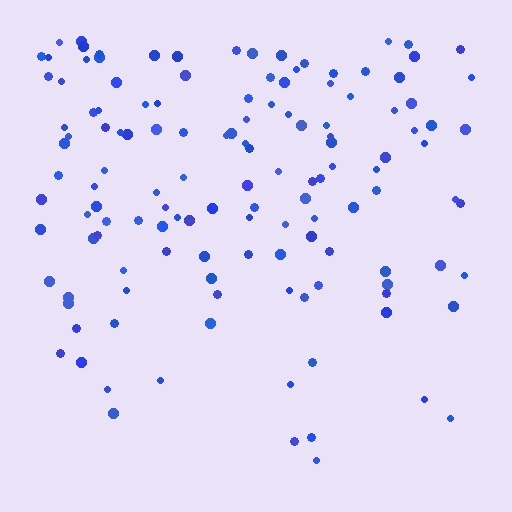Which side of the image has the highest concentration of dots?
The top.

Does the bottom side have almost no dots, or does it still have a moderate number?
Still a moderate number, just noticeably fewer than the top.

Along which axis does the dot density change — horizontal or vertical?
Vertical.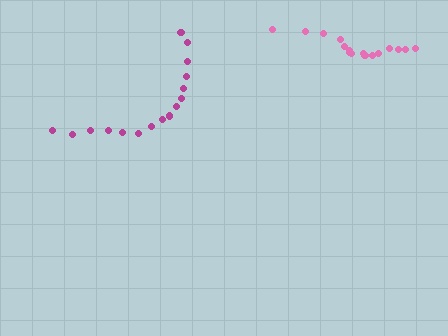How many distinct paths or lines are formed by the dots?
There are 2 distinct paths.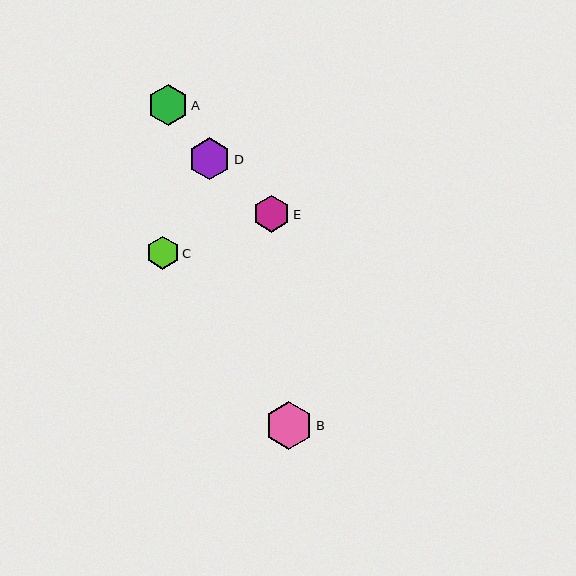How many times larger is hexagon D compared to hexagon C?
Hexagon D is approximately 1.3 times the size of hexagon C.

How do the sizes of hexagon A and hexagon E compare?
Hexagon A and hexagon E are approximately the same size.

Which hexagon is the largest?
Hexagon B is the largest with a size of approximately 48 pixels.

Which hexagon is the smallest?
Hexagon C is the smallest with a size of approximately 33 pixels.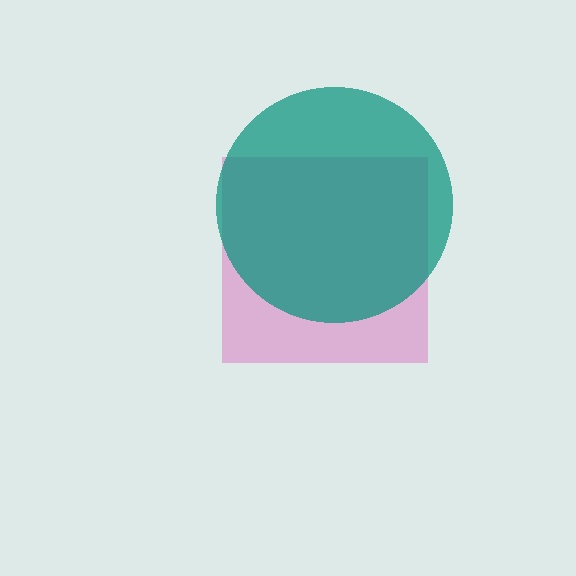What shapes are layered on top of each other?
The layered shapes are: a pink square, a teal circle.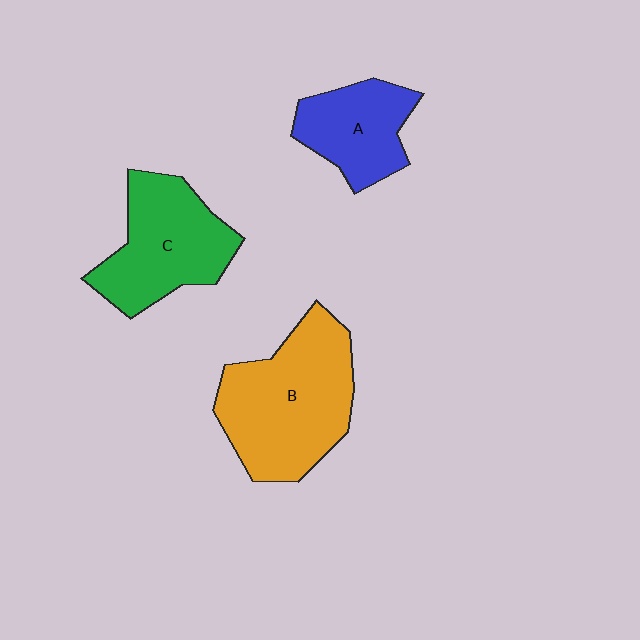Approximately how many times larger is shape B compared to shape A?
Approximately 1.8 times.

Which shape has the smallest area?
Shape A (blue).